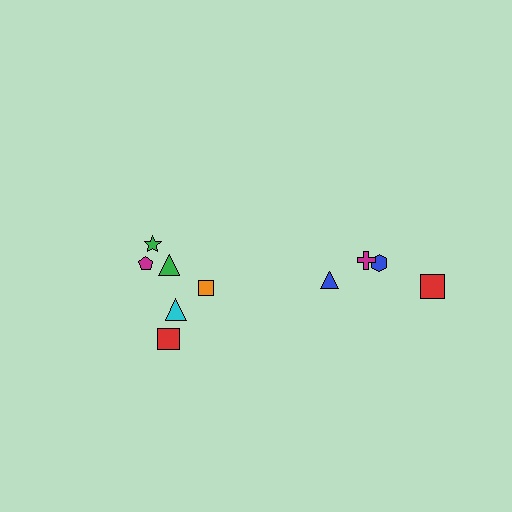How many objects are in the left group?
There are 6 objects.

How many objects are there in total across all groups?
There are 10 objects.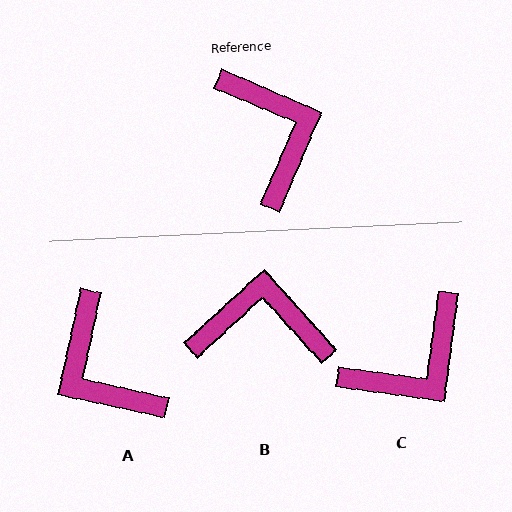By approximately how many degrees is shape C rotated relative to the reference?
Approximately 74 degrees clockwise.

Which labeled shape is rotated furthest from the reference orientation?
A, about 169 degrees away.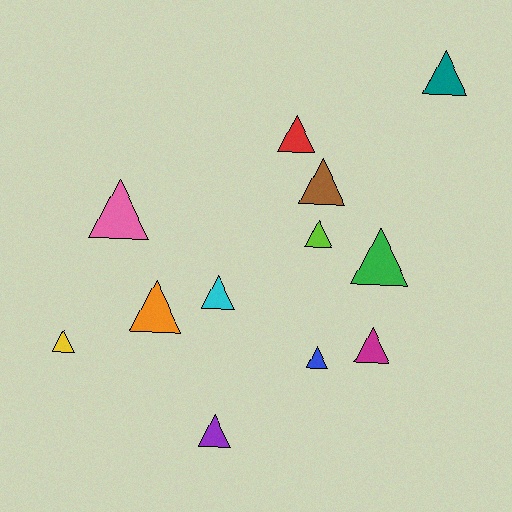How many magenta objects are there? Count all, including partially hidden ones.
There is 1 magenta object.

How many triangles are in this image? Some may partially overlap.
There are 12 triangles.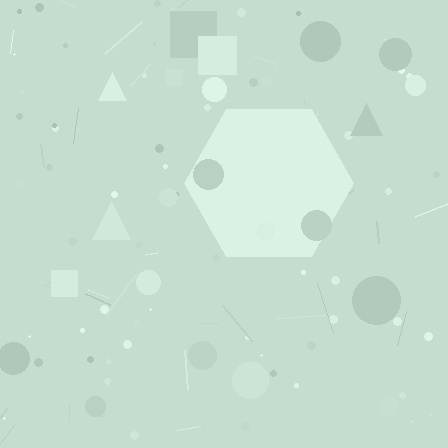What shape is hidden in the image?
A hexagon is hidden in the image.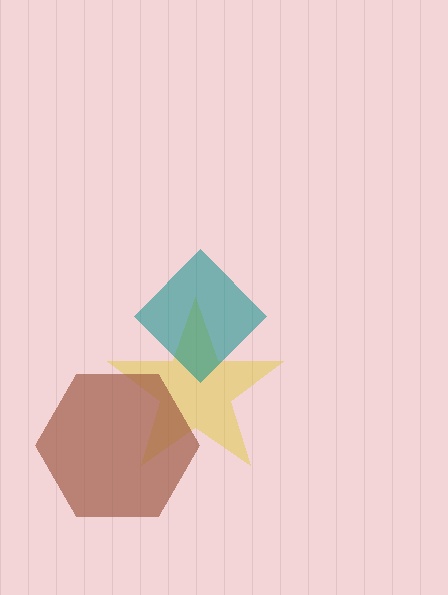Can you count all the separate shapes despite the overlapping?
Yes, there are 3 separate shapes.